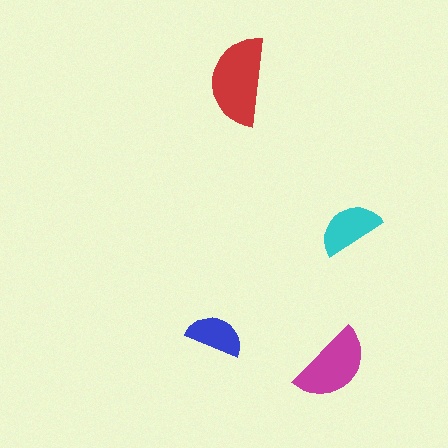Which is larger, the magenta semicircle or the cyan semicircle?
The magenta one.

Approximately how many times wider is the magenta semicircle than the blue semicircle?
About 1.5 times wider.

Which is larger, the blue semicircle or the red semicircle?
The red one.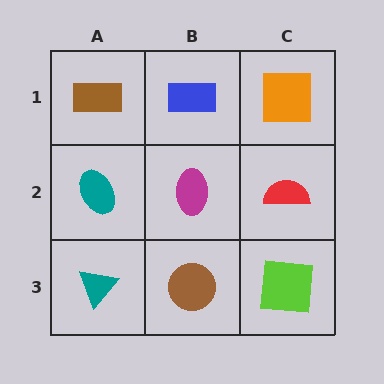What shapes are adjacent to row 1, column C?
A red semicircle (row 2, column C), a blue rectangle (row 1, column B).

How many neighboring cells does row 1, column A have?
2.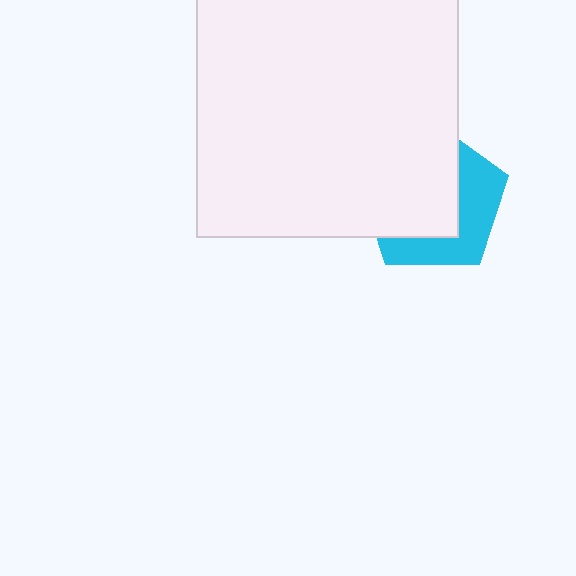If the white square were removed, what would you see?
You would see the complete cyan pentagon.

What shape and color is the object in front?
The object in front is a white square.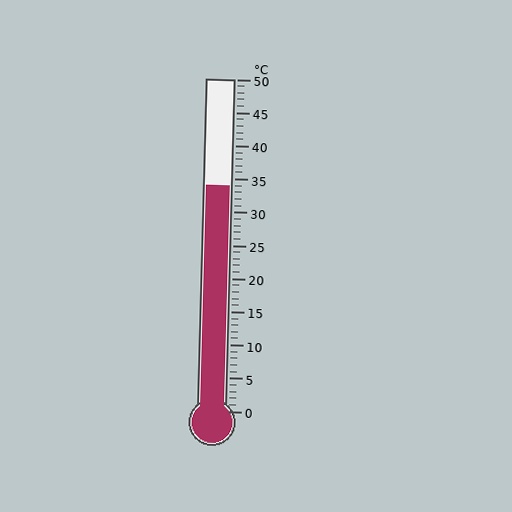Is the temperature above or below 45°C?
The temperature is below 45°C.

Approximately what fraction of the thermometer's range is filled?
The thermometer is filled to approximately 70% of its range.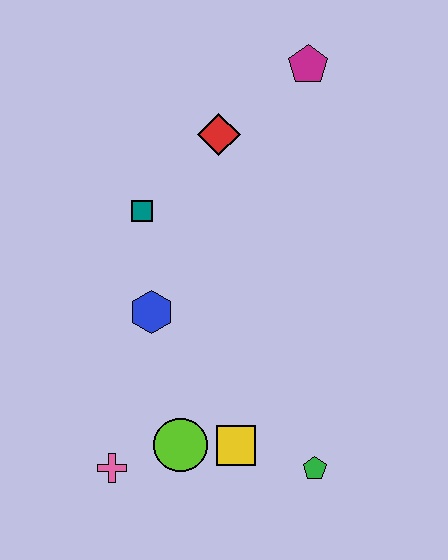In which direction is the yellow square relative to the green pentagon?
The yellow square is to the left of the green pentagon.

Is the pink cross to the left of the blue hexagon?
Yes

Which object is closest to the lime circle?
The yellow square is closest to the lime circle.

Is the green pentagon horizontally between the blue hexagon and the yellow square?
No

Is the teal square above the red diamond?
No